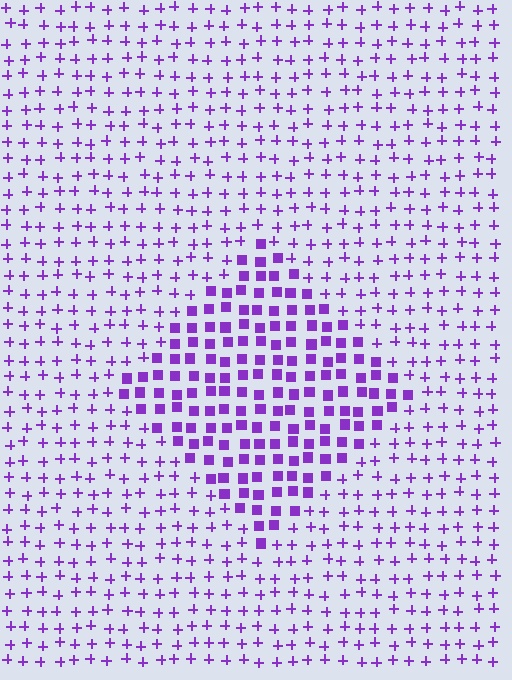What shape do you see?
I see a diamond.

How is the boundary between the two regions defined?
The boundary is defined by a change in element shape: squares inside vs. plus signs outside. All elements share the same color and spacing.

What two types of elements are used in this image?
The image uses squares inside the diamond region and plus signs outside it.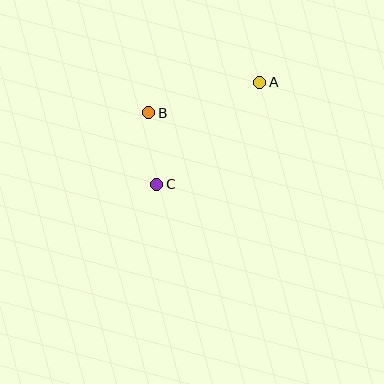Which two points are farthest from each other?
Points A and C are farthest from each other.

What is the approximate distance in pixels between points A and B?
The distance between A and B is approximately 115 pixels.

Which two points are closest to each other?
Points B and C are closest to each other.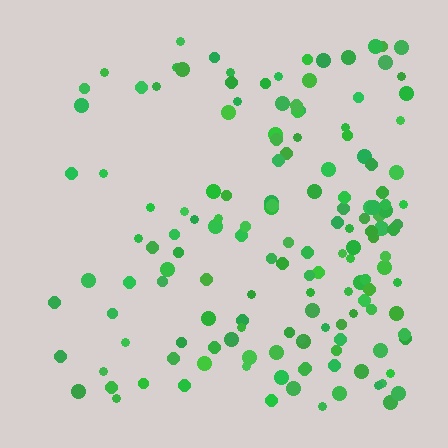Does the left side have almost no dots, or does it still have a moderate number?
Still a moderate number, just noticeably fewer than the right.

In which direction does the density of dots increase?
From left to right, with the right side densest.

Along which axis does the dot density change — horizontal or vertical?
Horizontal.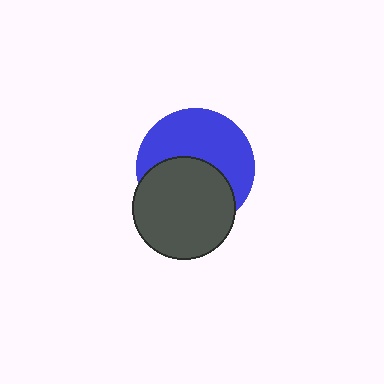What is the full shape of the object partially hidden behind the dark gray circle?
The partially hidden object is a blue circle.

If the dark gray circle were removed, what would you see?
You would see the complete blue circle.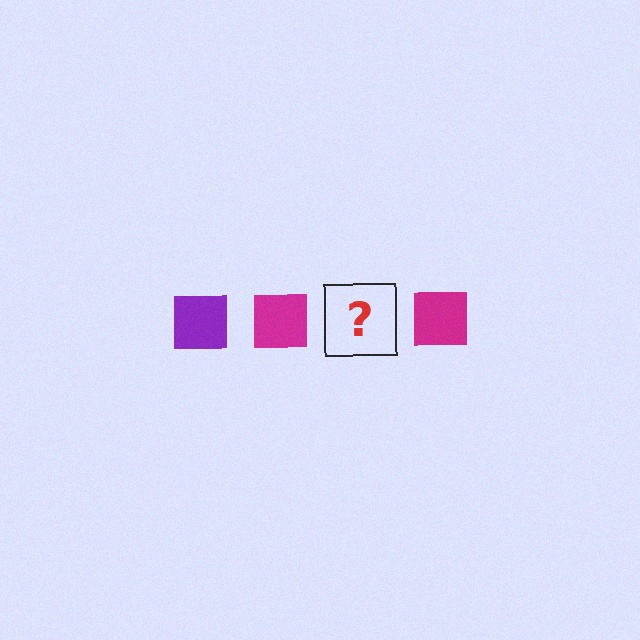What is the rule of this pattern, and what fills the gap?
The rule is that the pattern cycles through purple, magenta squares. The gap should be filled with a purple square.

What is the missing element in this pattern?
The missing element is a purple square.